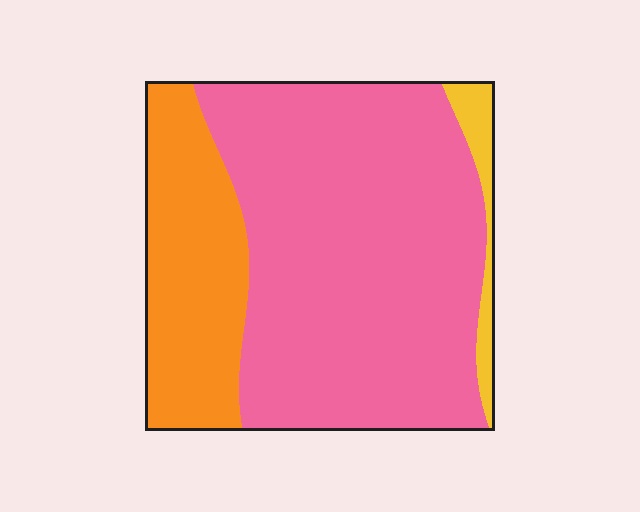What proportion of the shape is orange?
Orange takes up about one quarter (1/4) of the shape.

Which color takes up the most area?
Pink, at roughly 70%.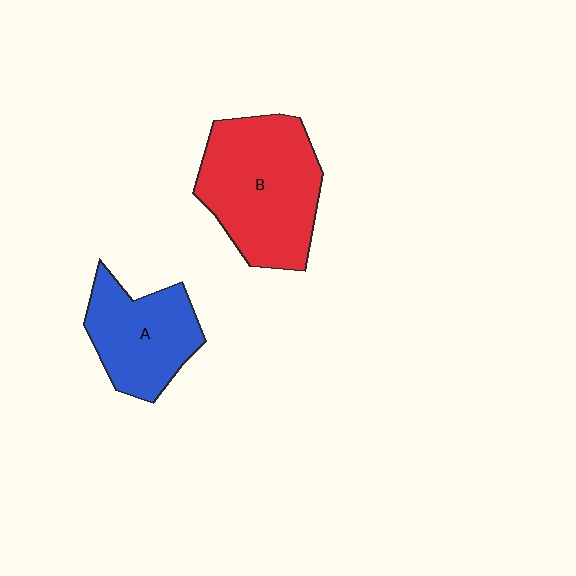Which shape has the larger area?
Shape B (red).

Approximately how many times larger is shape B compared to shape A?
Approximately 1.5 times.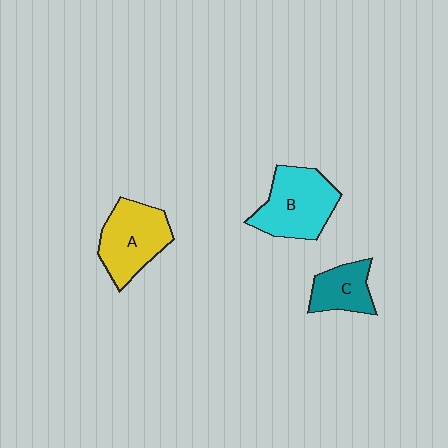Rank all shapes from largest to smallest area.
From largest to smallest: B (cyan), A (yellow), C (teal).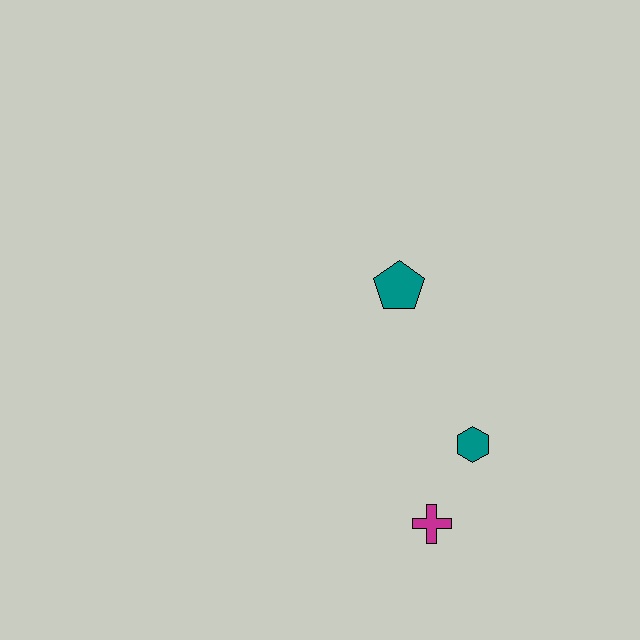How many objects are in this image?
There are 3 objects.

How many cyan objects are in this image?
There are no cyan objects.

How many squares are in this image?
There are no squares.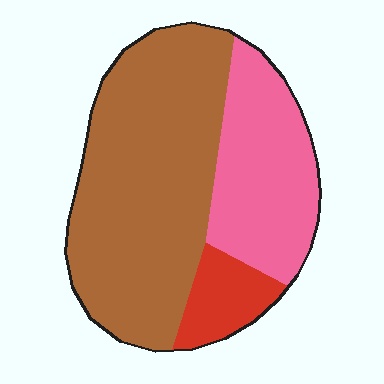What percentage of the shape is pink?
Pink takes up between a quarter and a half of the shape.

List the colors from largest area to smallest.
From largest to smallest: brown, pink, red.